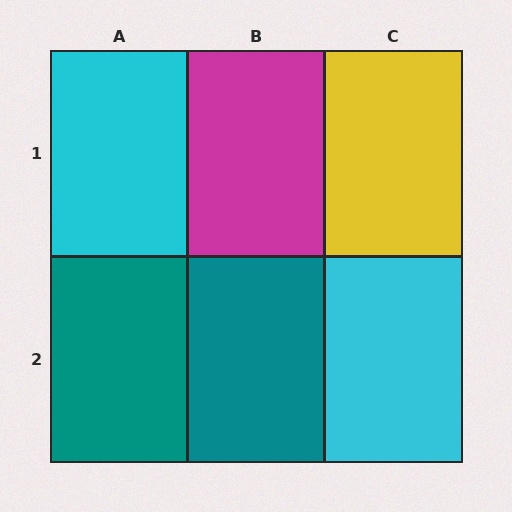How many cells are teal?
2 cells are teal.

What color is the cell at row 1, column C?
Yellow.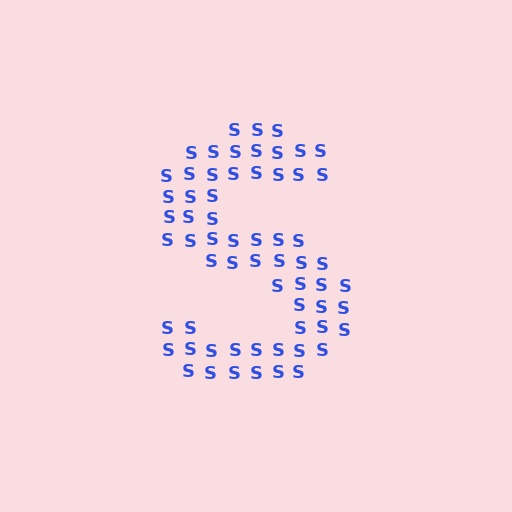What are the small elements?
The small elements are letter S's.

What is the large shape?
The large shape is the letter S.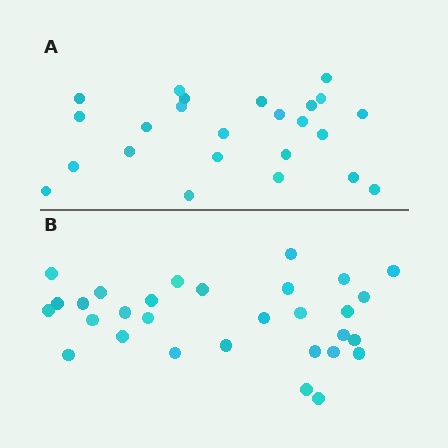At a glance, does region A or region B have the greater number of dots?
Region B (the bottom region) has more dots.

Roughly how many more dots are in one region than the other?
Region B has about 6 more dots than region A.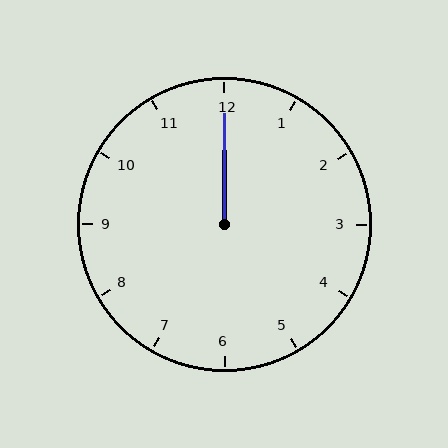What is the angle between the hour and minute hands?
Approximately 0 degrees.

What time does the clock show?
12:00.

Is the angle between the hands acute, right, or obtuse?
It is acute.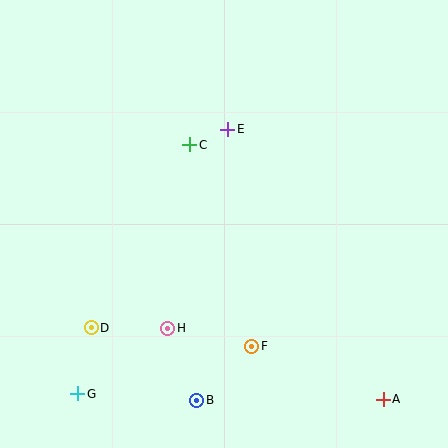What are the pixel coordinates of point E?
Point E is at (228, 129).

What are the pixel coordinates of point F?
Point F is at (252, 346).